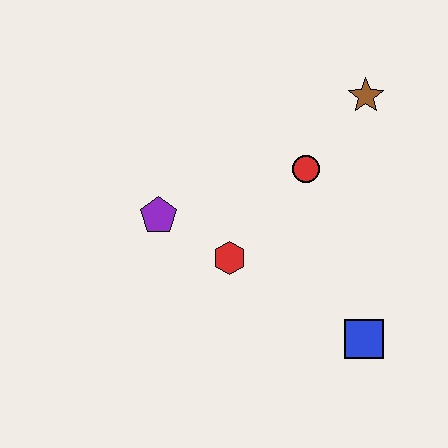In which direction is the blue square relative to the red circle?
The blue square is below the red circle.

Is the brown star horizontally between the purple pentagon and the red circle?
No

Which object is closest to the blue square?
The red hexagon is closest to the blue square.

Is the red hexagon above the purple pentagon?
No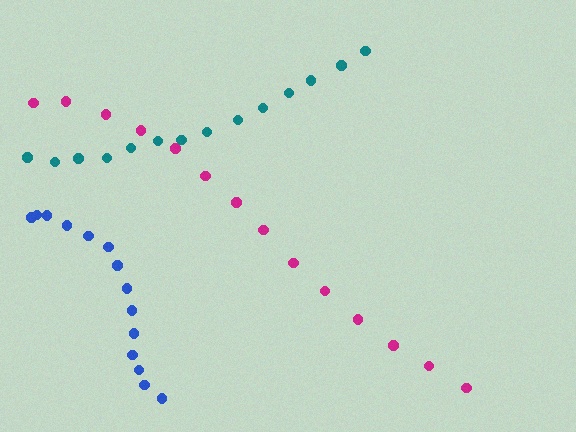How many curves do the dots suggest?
There are 3 distinct paths.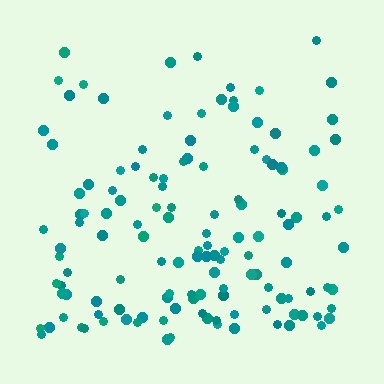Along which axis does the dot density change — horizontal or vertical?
Vertical.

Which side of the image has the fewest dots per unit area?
The top.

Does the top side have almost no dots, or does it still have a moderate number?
Still a moderate number, just noticeably fewer than the bottom.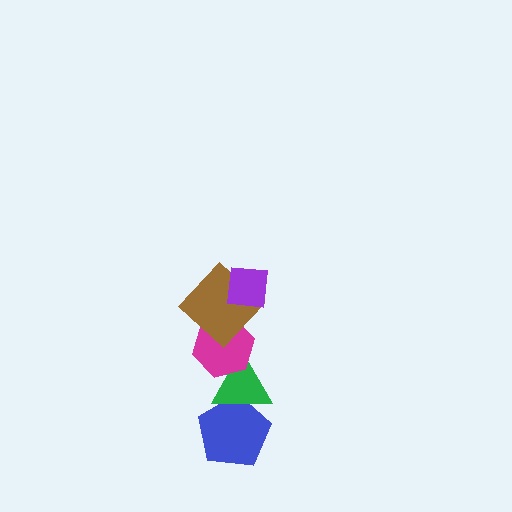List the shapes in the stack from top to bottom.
From top to bottom: the purple square, the brown diamond, the magenta hexagon, the green triangle, the blue pentagon.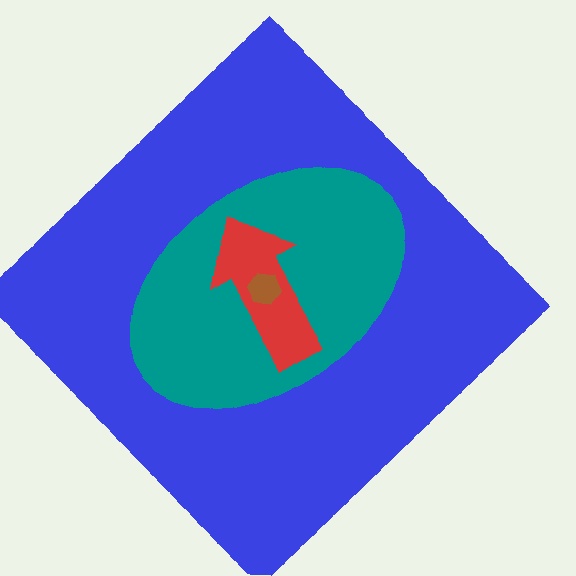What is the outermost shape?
The blue diamond.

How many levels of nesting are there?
4.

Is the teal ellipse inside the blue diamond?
Yes.